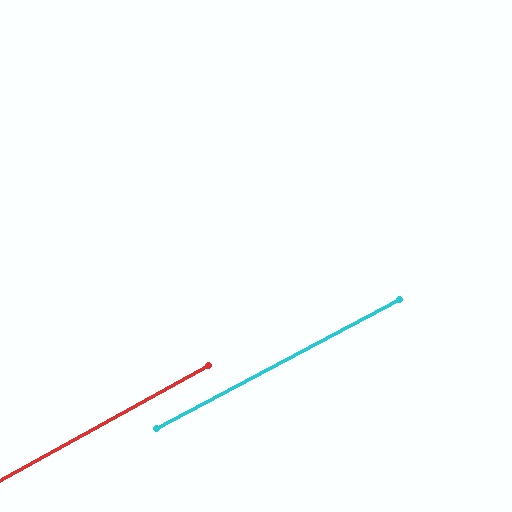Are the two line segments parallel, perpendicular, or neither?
Parallel — their directions differ by only 0.8°.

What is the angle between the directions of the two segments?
Approximately 1 degree.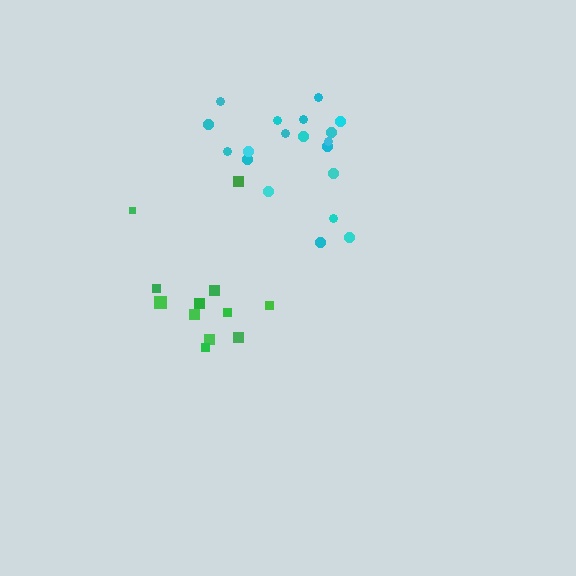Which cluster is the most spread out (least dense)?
Green.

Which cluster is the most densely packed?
Cyan.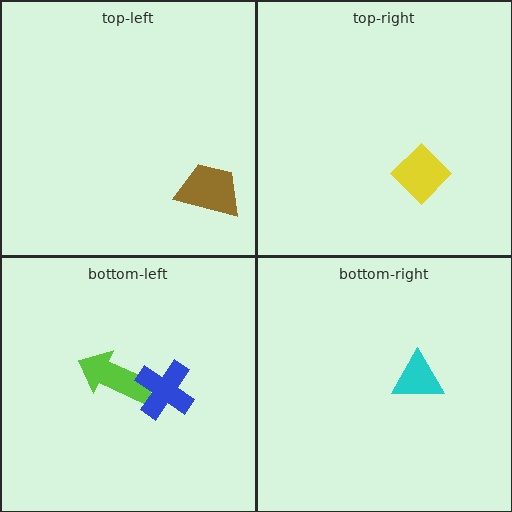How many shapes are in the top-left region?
1.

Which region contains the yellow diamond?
The top-right region.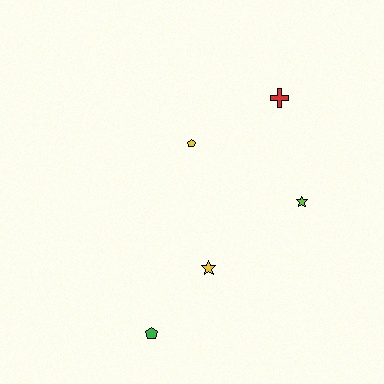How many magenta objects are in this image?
There are no magenta objects.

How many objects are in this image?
There are 5 objects.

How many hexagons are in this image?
There are no hexagons.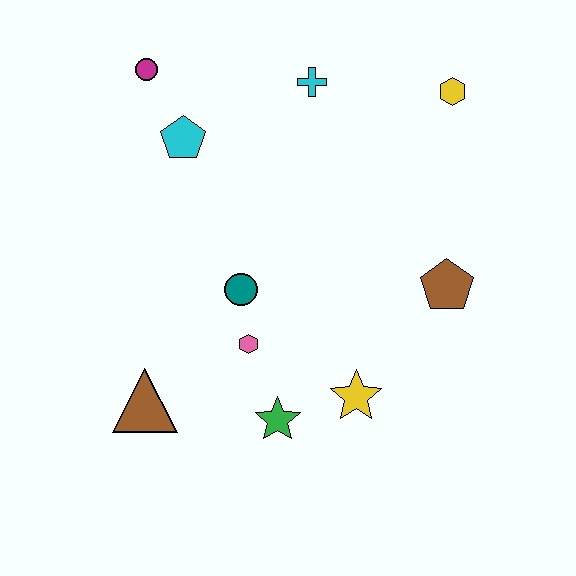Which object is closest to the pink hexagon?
The teal circle is closest to the pink hexagon.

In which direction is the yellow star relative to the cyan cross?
The yellow star is below the cyan cross.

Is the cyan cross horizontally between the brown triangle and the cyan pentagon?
No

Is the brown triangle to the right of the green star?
No